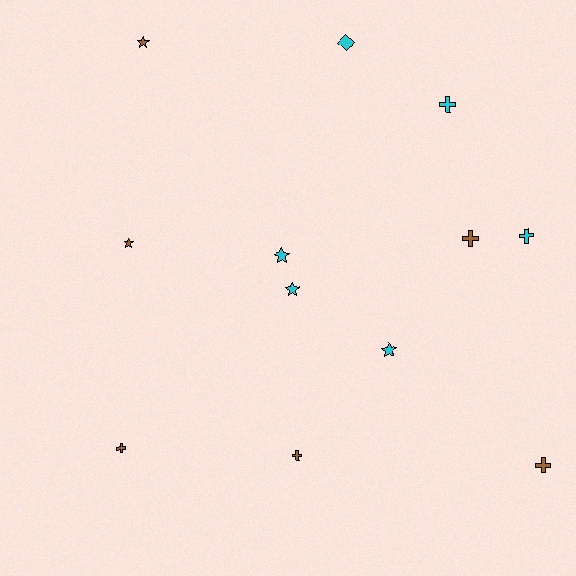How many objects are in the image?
There are 12 objects.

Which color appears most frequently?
Brown, with 6 objects.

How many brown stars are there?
There are 2 brown stars.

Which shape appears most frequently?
Cross, with 6 objects.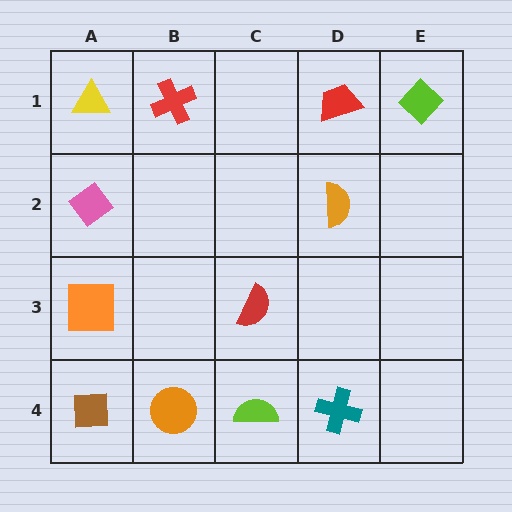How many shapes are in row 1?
4 shapes.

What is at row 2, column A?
A pink diamond.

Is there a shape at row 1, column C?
No, that cell is empty.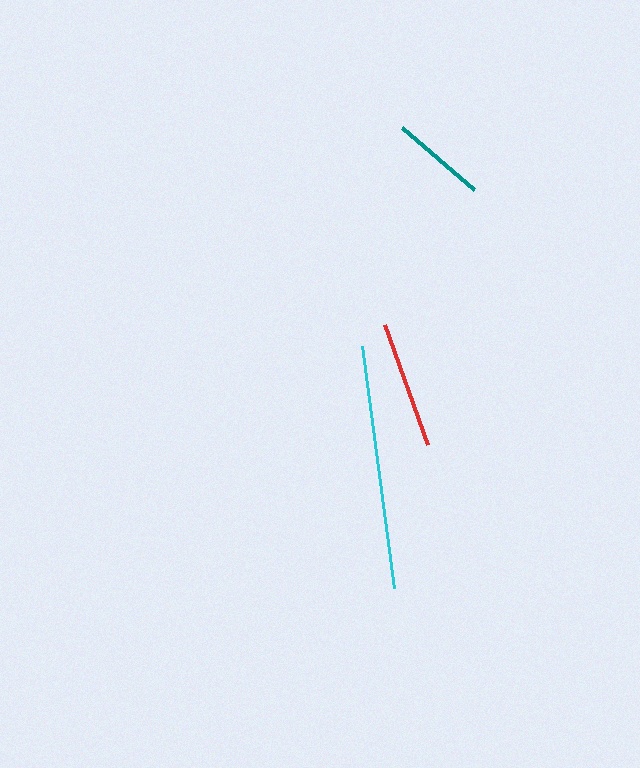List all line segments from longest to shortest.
From longest to shortest: cyan, red, teal.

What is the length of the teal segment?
The teal segment is approximately 95 pixels long.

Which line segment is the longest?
The cyan line is the longest at approximately 244 pixels.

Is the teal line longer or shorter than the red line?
The red line is longer than the teal line.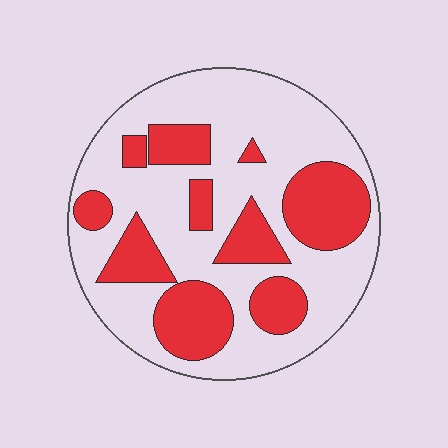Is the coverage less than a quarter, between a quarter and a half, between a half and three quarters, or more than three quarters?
Between a quarter and a half.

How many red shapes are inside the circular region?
10.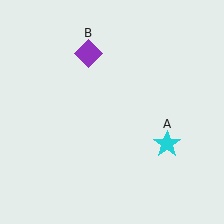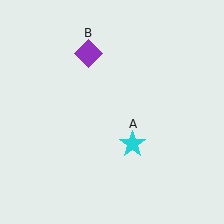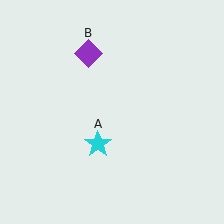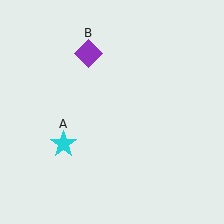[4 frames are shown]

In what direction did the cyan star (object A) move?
The cyan star (object A) moved left.